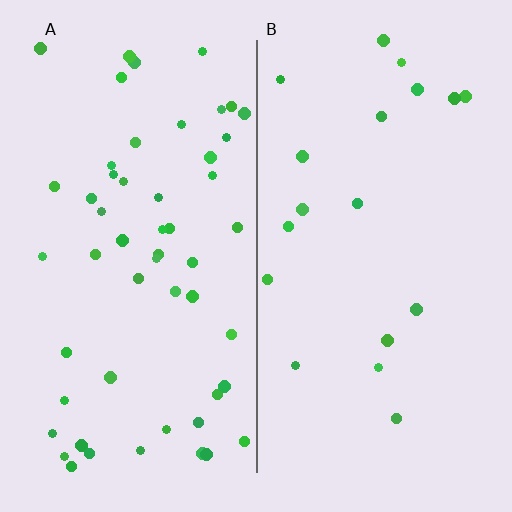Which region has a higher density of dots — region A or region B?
A (the left).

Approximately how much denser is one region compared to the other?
Approximately 2.9× — region A over region B.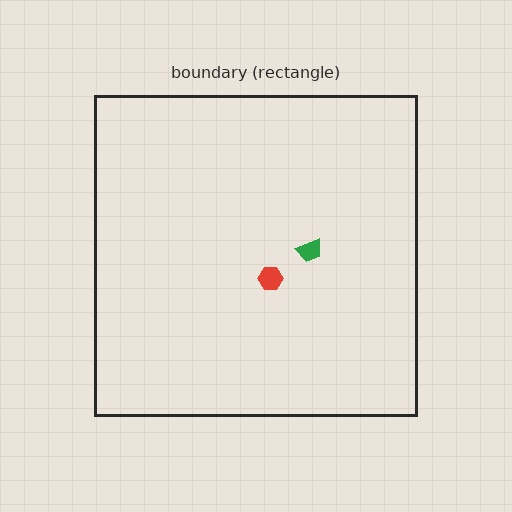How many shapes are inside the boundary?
2 inside, 0 outside.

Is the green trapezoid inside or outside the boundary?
Inside.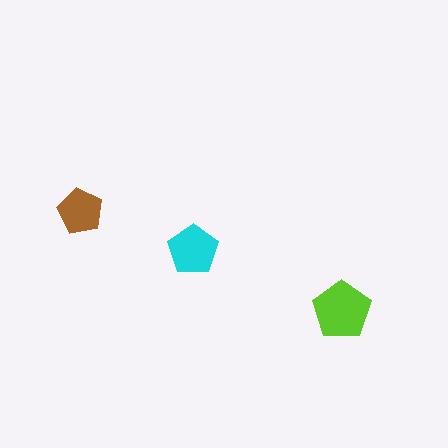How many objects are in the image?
There are 3 objects in the image.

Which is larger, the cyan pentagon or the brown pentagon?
The cyan one.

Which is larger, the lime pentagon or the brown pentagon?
The lime one.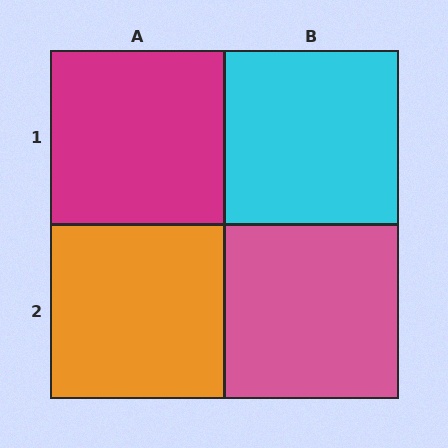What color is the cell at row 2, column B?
Pink.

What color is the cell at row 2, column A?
Orange.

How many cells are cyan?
1 cell is cyan.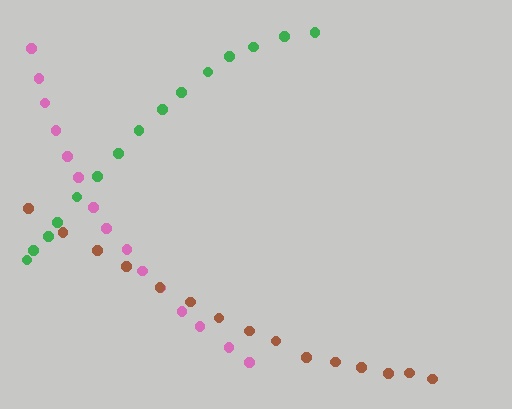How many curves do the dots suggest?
There are 3 distinct paths.